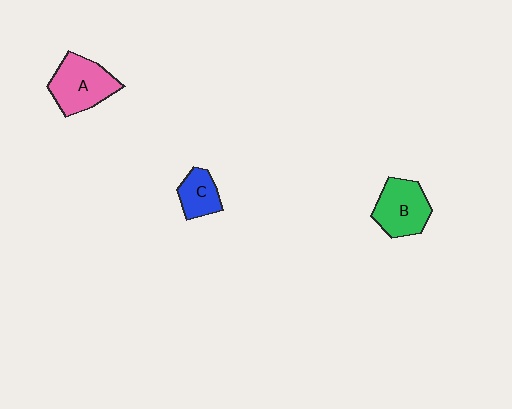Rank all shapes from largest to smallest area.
From largest to smallest: A (pink), B (green), C (blue).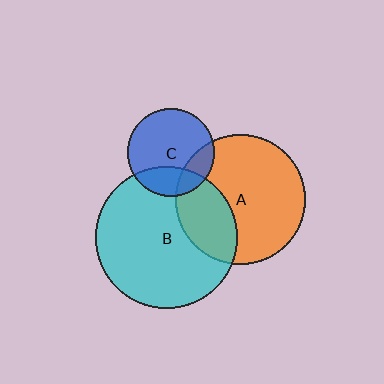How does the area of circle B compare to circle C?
Approximately 2.6 times.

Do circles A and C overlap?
Yes.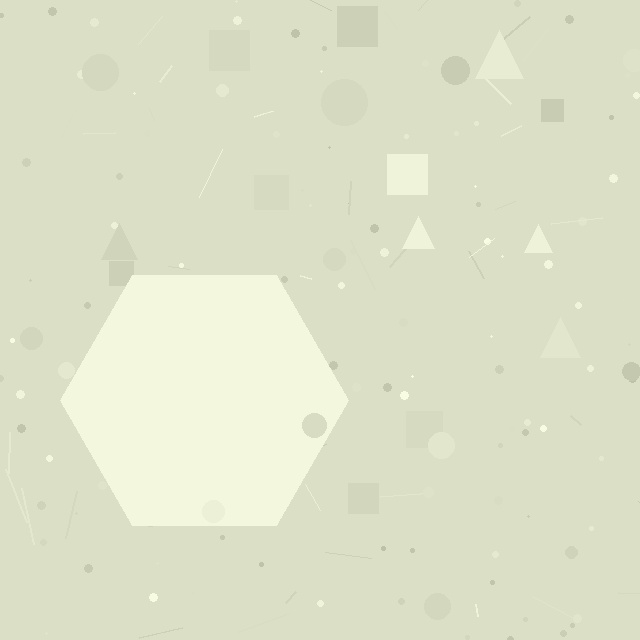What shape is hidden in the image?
A hexagon is hidden in the image.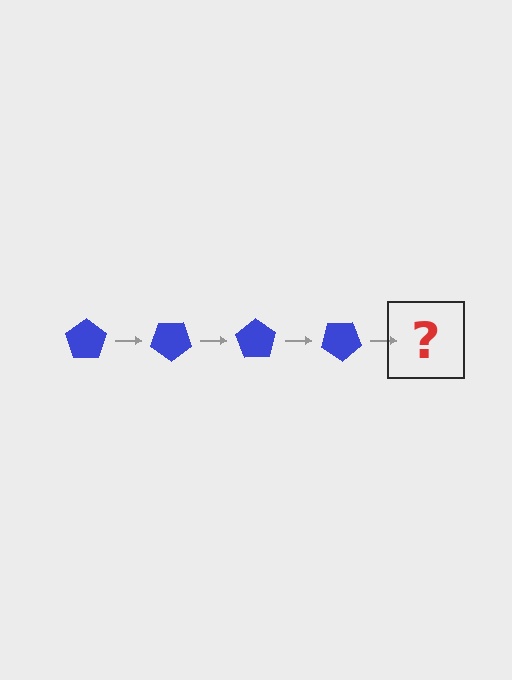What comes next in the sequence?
The next element should be a blue pentagon rotated 140 degrees.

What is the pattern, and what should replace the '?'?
The pattern is that the pentagon rotates 35 degrees each step. The '?' should be a blue pentagon rotated 140 degrees.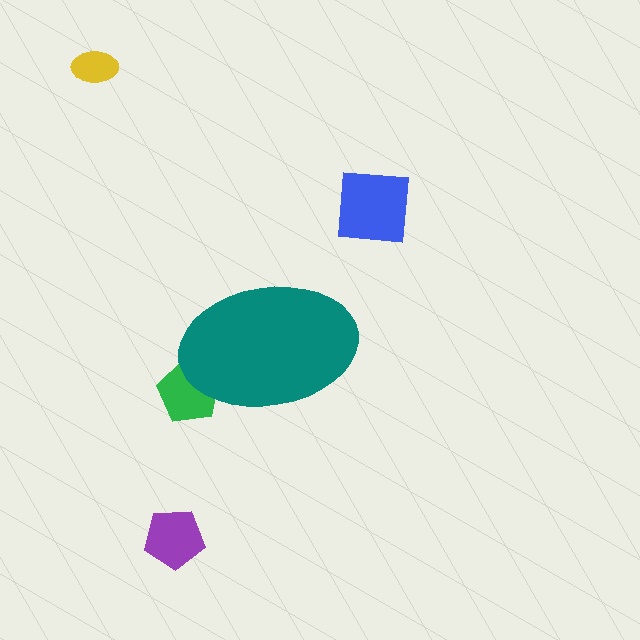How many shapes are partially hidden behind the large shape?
1 shape is partially hidden.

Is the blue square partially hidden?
No, the blue square is fully visible.